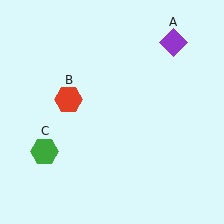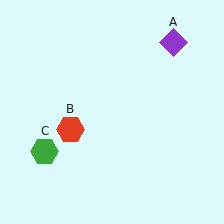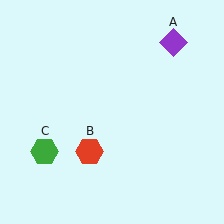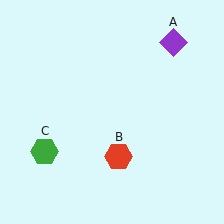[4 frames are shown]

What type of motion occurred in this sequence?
The red hexagon (object B) rotated counterclockwise around the center of the scene.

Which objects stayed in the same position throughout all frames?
Purple diamond (object A) and green hexagon (object C) remained stationary.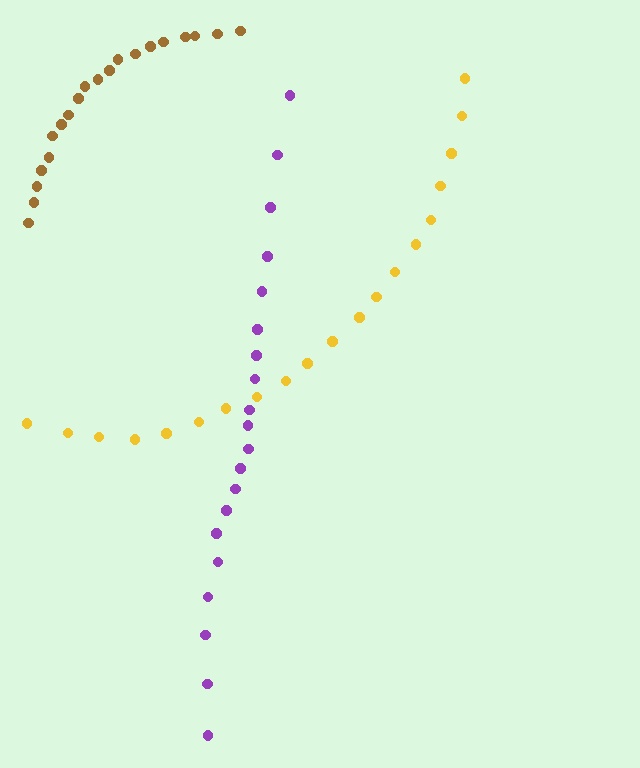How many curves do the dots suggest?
There are 3 distinct paths.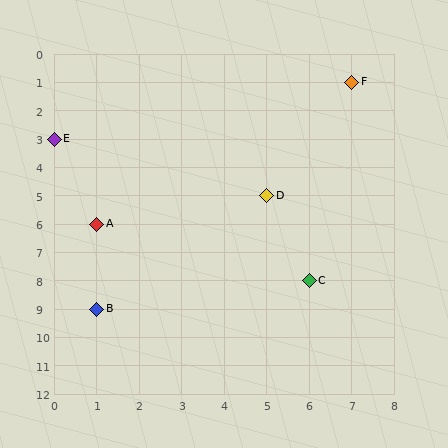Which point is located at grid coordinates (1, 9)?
Point B is at (1, 9).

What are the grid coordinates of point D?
Point D is at grid coordinates (5, 5).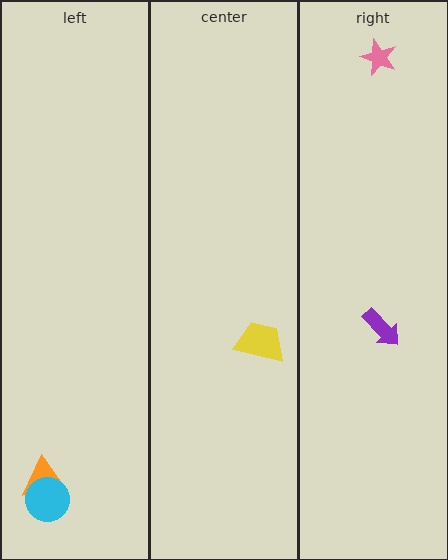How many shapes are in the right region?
2.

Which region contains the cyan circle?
The left region.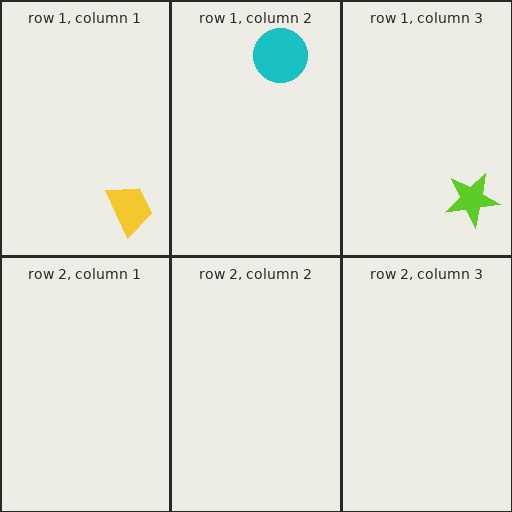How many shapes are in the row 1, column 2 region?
1.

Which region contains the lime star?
The row 1, column 3 region.